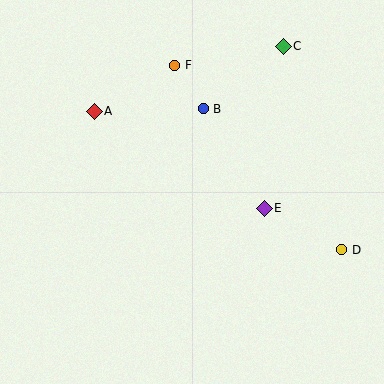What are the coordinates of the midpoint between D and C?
The midpoint between D and C is at (313, 148).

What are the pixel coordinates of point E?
Point E is at (264, 208).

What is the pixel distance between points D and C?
The distance between D and C is 212 pixels.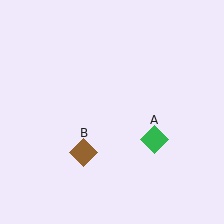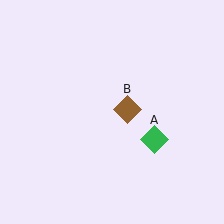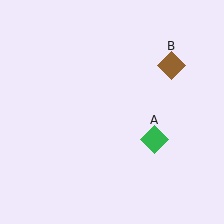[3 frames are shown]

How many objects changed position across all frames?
1 object changed position: brown diamond (object B).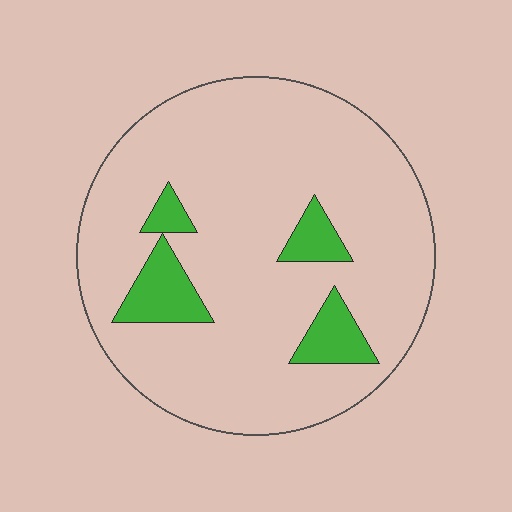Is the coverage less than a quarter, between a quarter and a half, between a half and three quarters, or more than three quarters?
Less than a quarter.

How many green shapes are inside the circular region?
4.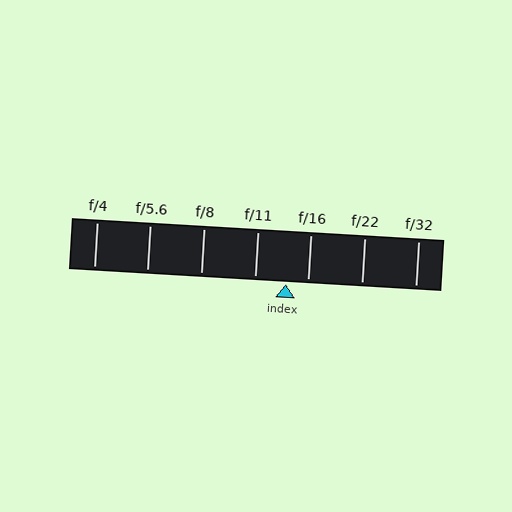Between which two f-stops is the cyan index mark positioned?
The index mark is between f/11 and f/16.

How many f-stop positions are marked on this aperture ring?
There are 7 f-stop positions marked.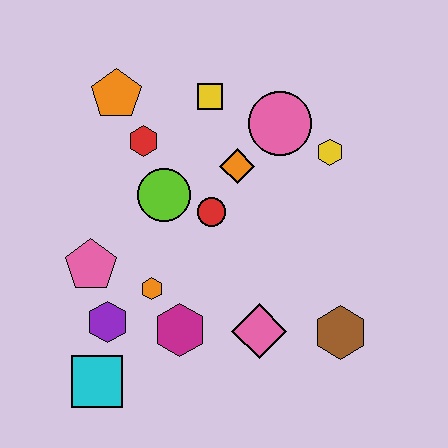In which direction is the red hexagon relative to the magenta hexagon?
The red hexagon is above the magenta hexagon.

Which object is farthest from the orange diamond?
The cyan square is farthest from the orange diamond.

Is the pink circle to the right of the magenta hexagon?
Yes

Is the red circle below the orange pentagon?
Yes